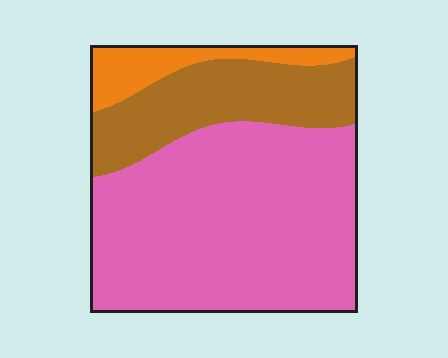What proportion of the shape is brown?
Brown takes up about one quarter (1/4) of the shape.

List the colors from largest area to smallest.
From largest to smallest: pink, brown, orange.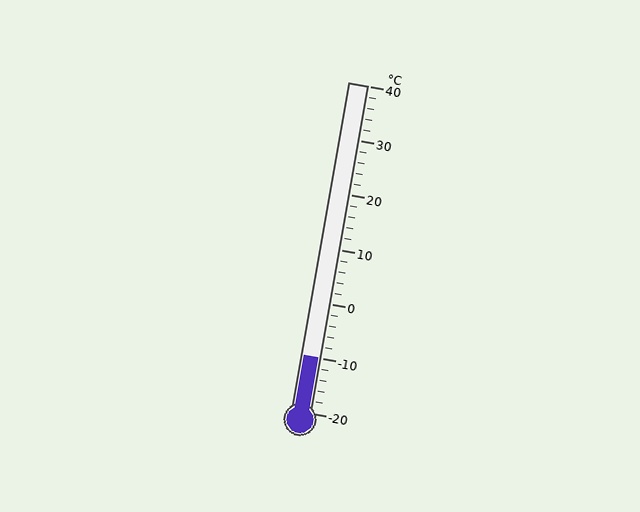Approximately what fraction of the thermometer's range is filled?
The thermometer is filled to approximately 15% of its range.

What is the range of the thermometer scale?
The thermometer scale ranges from -20°C to 40°C.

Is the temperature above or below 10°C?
The temperature is below 10°C.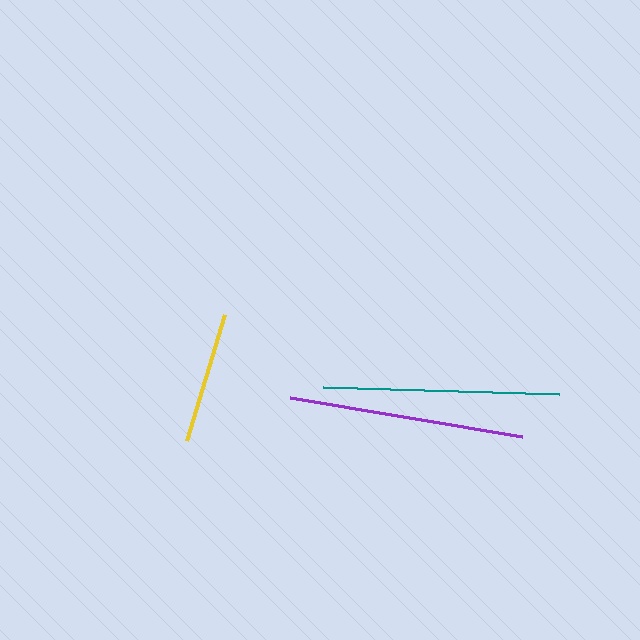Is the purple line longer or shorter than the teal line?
The teal line is longer than the purple line.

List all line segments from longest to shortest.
From longest to shortest: teal, purple, yellow.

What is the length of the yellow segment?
The yellow segment is approximately 131 pixels long.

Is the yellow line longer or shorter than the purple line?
The purple line is longer than the yellow line.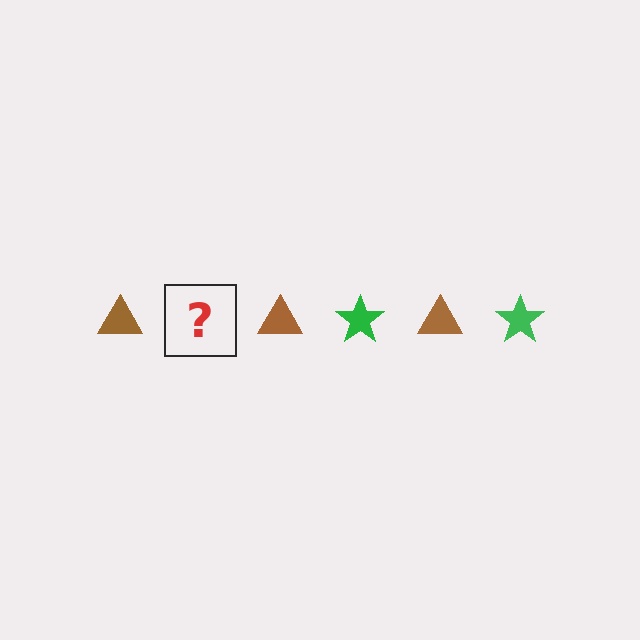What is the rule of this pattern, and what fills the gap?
The rule is that the pattern alternates between brown triangle and green star. The gap should be filled with a green star.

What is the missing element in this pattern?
The missing element is a green star.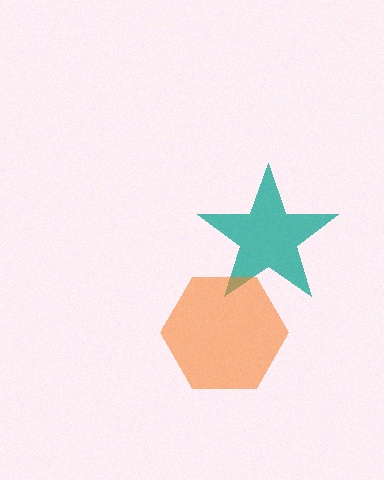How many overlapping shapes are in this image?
There are 2 overlapping shapes in the image.